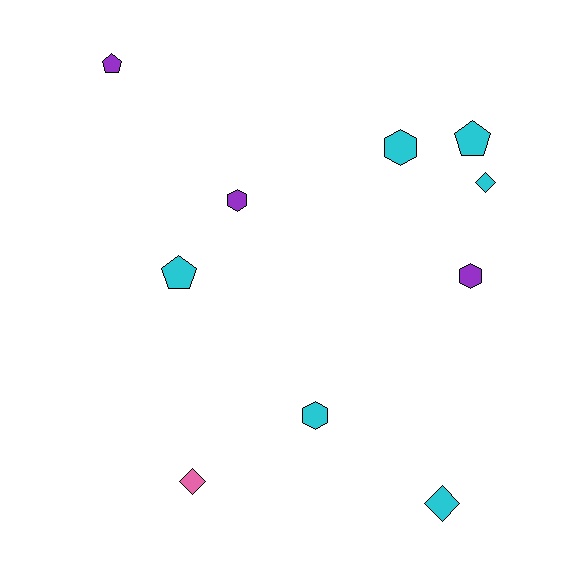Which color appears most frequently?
Cyan, with 6 objects.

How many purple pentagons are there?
There is 1 purple pentagon.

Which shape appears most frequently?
Hexagon, with 4 objects.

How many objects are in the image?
There are 10 objects.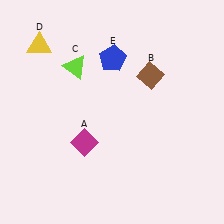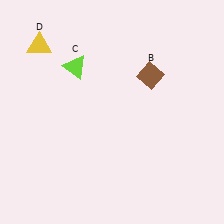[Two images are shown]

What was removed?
The blue pentagon (E), the magenta diamond (A) were removed in Image 2.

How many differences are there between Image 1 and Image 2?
There are 2 differences between the two images.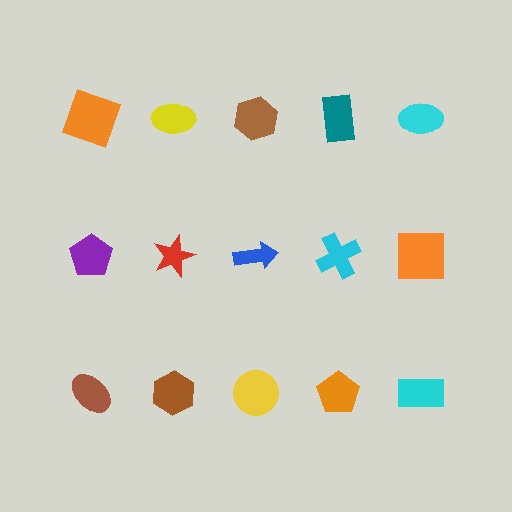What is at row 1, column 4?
A teal rectangle.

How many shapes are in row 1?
5 shapes.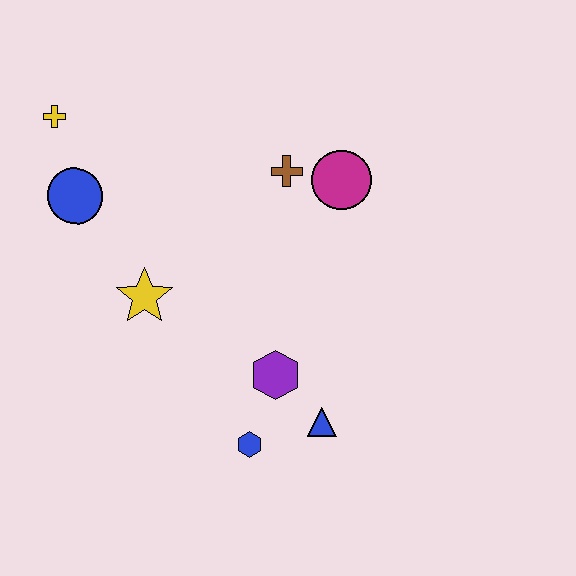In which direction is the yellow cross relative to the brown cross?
The yellow cross is to the left of the brown cross.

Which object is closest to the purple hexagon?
The blue triangle is closest to the purple hexagon.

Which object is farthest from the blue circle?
The blue triangle is farthest from the blue circle.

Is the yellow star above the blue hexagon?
Yes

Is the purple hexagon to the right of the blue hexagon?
Yes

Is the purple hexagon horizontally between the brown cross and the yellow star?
Yes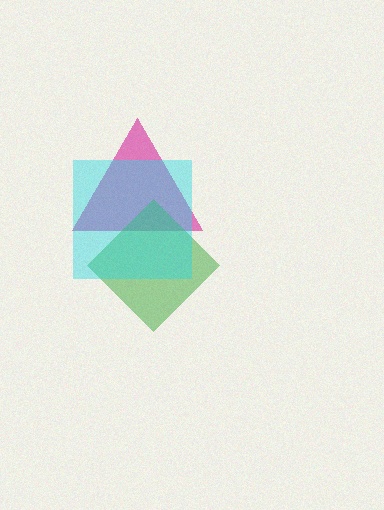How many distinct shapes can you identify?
There are 3 distinct shapes: a magenta triangle, a green diamond, a cyan square.